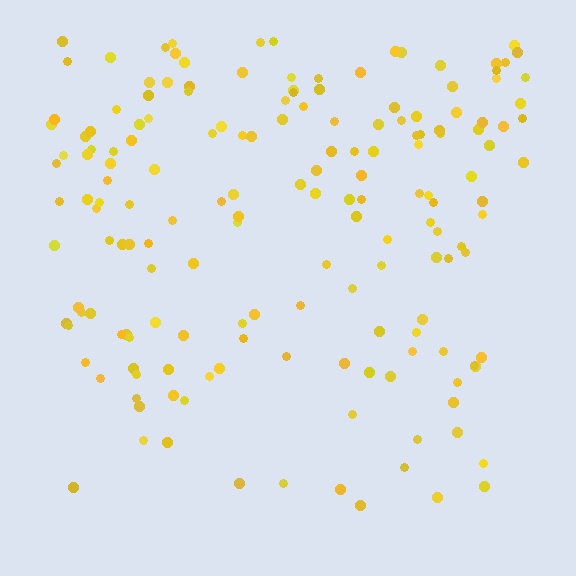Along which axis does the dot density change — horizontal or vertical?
Vertical.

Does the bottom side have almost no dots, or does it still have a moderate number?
Still a moderate number, just noticeably fewer than the top.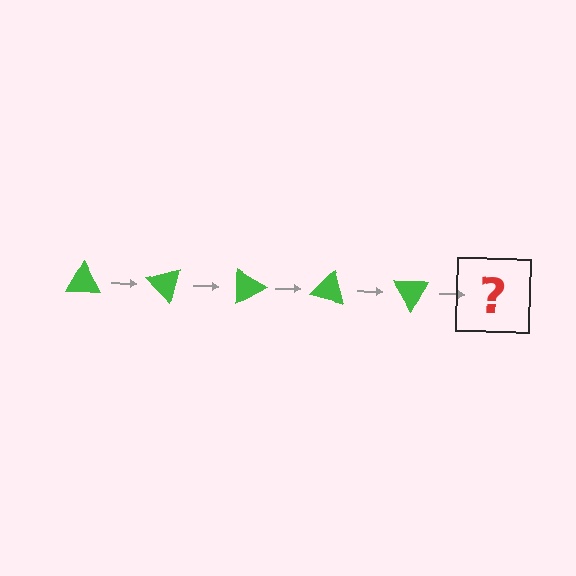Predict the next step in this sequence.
The next step is a green triangle rotated 225 degrees.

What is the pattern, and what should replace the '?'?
The pattern is that the triangle rotates 45 degrees each step. The '?' should be a green triangle rotated 225 degrees.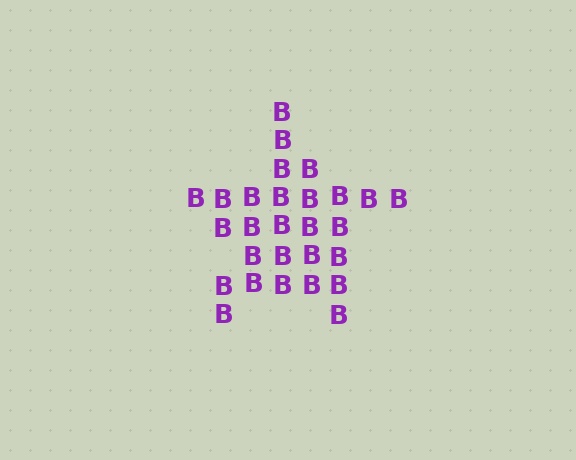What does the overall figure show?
The overall figure shows a star.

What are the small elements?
The small elements are letter B's.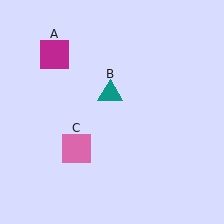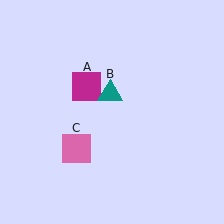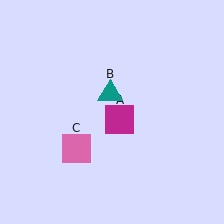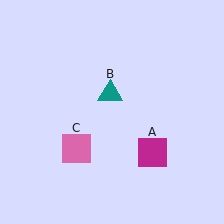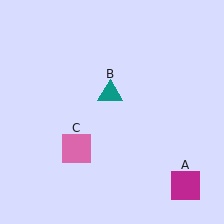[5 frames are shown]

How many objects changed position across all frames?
1 object changed position: magenta square (object A).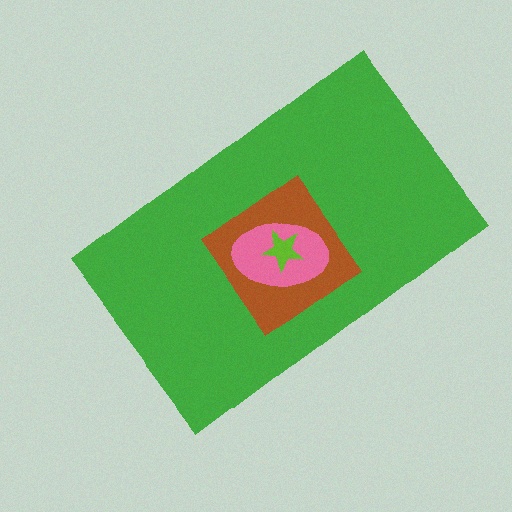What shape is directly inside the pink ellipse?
The lime star.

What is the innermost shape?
The lime star.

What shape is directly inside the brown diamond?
The pink ellipse.